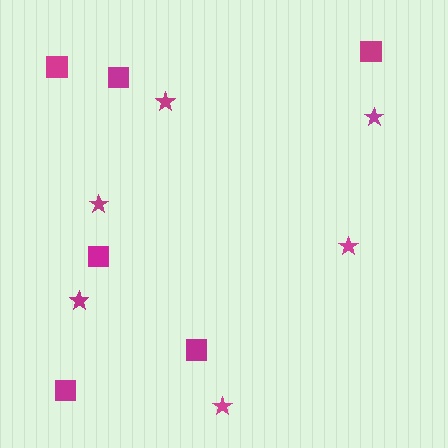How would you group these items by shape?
There are 2 groups: one group of stars (6) and one group of squares (6).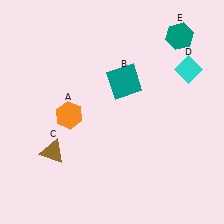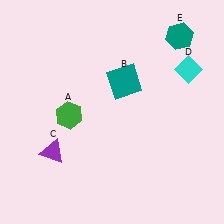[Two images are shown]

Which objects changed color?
A changed from orange to green. C changed from brown to purple.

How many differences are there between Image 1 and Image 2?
There are 2 differences between the two images.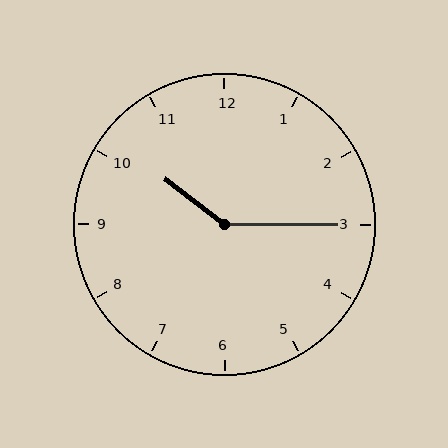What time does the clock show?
10:15.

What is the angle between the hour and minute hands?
Approximately 142 degrees.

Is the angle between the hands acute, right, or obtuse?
It is obtuse.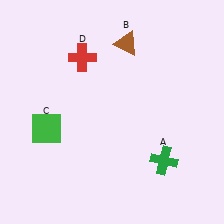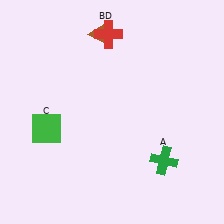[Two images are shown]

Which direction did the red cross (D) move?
The red cross (D) moved right.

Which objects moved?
The objects that moved are: the brown triangle (B), the red cross (D).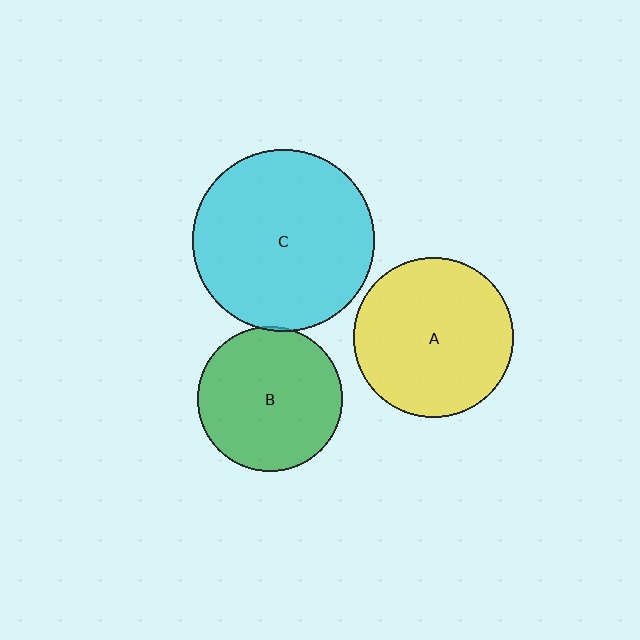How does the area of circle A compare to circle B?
Approximately 1.2 times.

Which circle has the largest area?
Circle C (cyan).